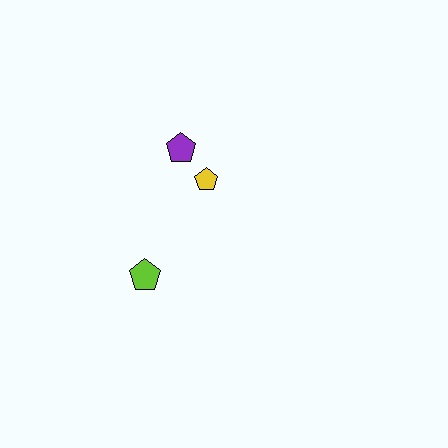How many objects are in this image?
There are 3 objects.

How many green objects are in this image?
There are no green objects.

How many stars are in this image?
There are no stars.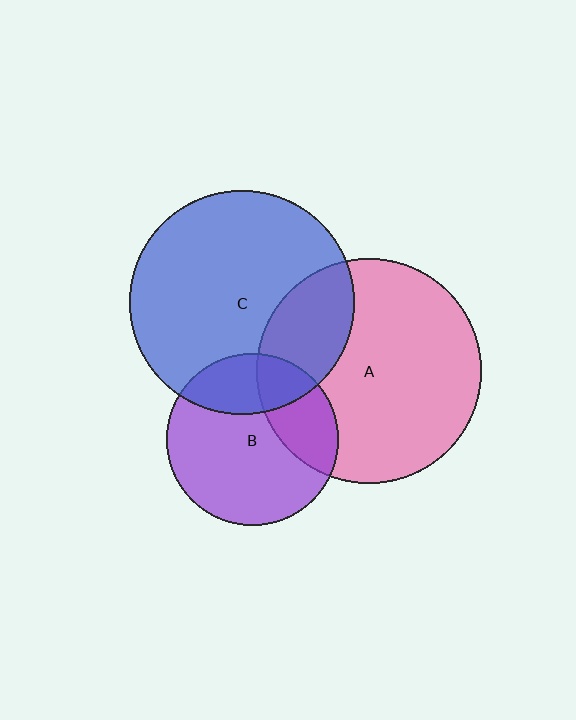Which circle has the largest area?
Circle A (pink).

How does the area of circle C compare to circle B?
Approximately 1.7 times.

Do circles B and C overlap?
Yes.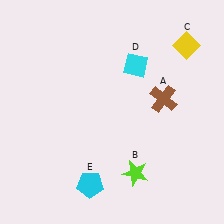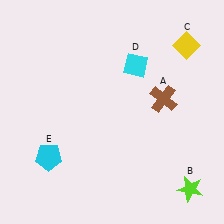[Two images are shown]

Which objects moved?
The objects that moved are: the lime star (B), the cyan pentagon (E).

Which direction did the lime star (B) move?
The lime star (B) moved right.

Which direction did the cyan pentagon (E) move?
The cyan pentagon (E) moved left.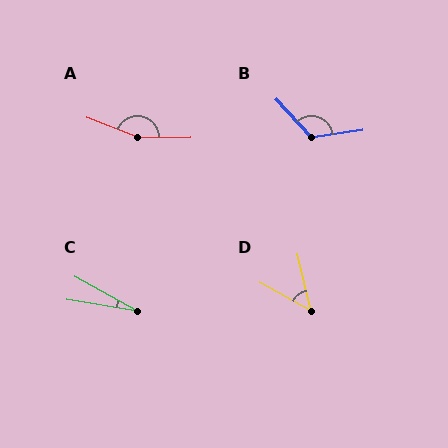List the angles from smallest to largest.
C (19°), D (48°), B (125°), A (158°).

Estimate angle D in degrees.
Approximately 48 degrees.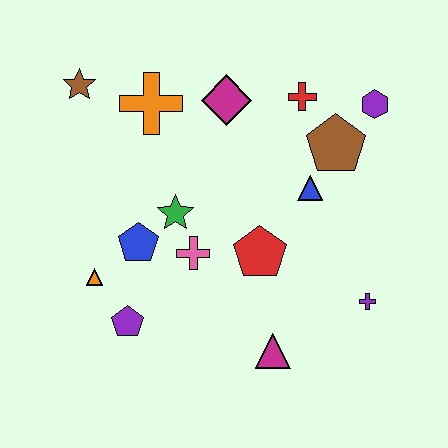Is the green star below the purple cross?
No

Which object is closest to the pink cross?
The green star is closest to the pink cross.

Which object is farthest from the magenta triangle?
The brown star is farthest from the magenta triangle.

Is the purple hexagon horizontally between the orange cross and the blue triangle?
No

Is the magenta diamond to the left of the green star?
No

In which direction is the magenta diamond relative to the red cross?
The magenta diamond is to the left of the red cross.